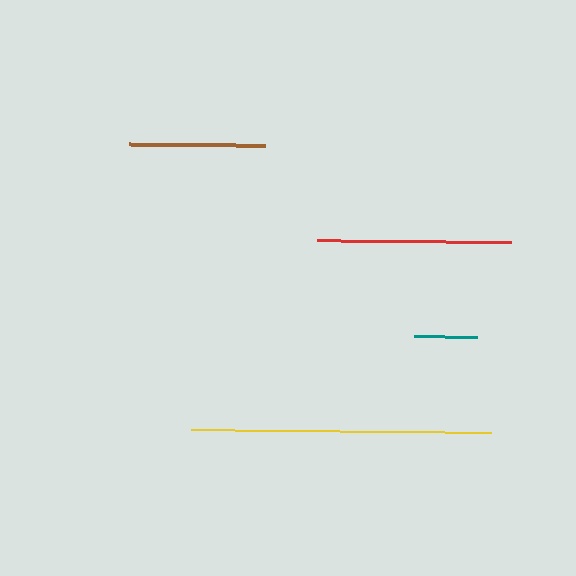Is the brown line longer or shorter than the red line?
The red line is longer than the brown line.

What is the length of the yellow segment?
The yellow segment is approximately 300 pixels long.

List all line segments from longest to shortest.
From longest to shortest: yellow, red, brown, teal.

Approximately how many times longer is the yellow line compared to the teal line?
The yellow line is approximately 4.8 times the length of the teal line.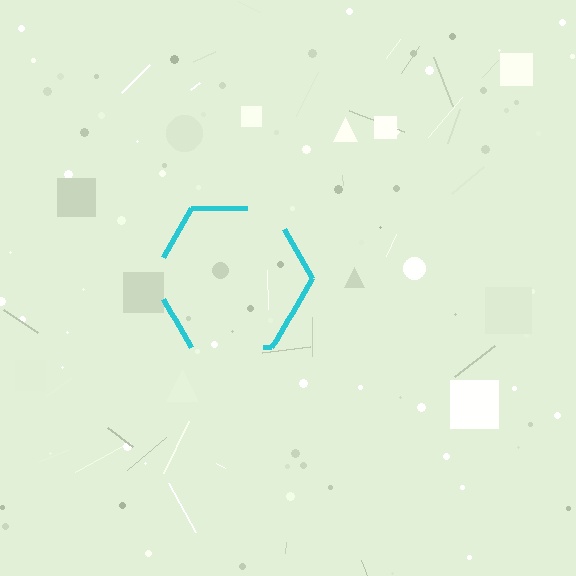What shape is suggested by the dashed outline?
The dashed outline suggests a hexagon.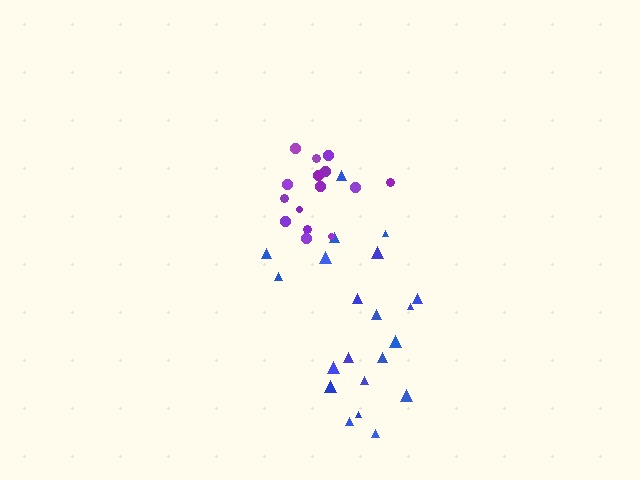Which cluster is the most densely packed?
Purple.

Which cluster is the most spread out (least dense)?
Blue.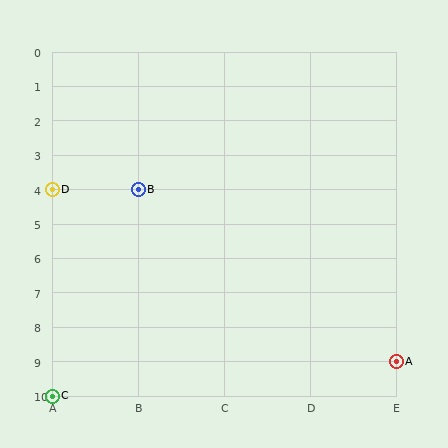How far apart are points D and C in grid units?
Points D and C are 6 rows apart.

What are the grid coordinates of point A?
Point A is at grid coordinates (E, 9).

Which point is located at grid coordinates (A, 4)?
Point D is at (A, 4).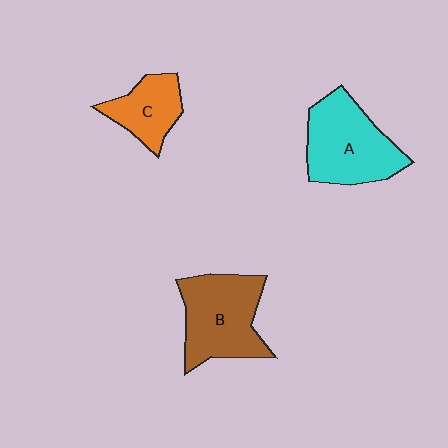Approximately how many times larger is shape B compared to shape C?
Approximately 1.7 times.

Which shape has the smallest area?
Shape C (orange).